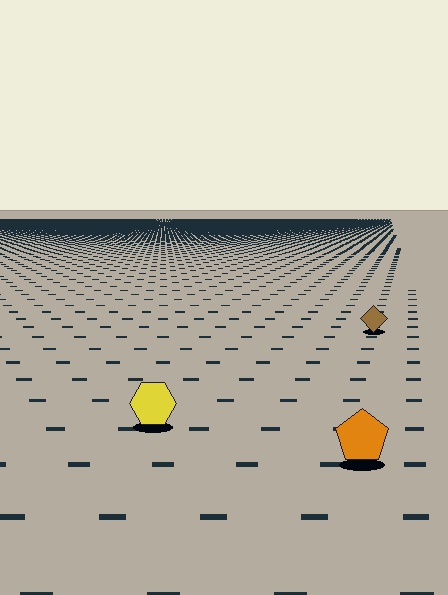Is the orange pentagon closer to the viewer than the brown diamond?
Yes. The orange pentagon is closer — you can tell from the texture gradient: the ground texture is coarser near it.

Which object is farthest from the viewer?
The brown diamond is farthest from the viewer. It appears smaller and the ground texture around it is denser.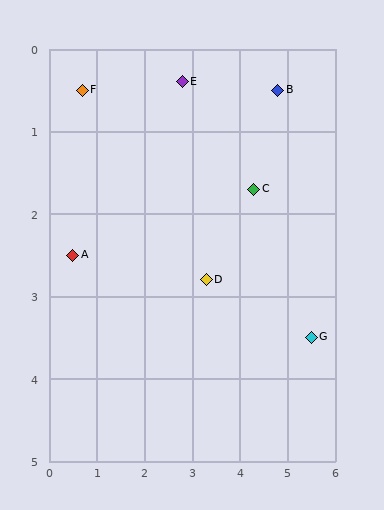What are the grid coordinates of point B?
Point B is at approximately (4.8, 0.5).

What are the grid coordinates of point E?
Point E is at approximately (2.8, 0.4).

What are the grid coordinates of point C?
Point C is at approximately (4.3, 1.7).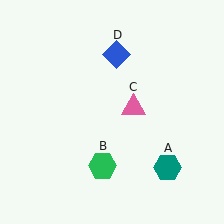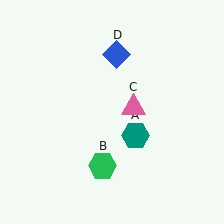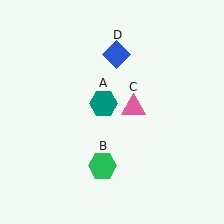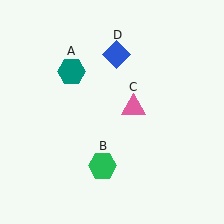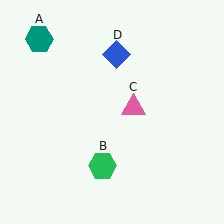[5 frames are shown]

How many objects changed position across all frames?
1 object changed position: teal hexagon (object A).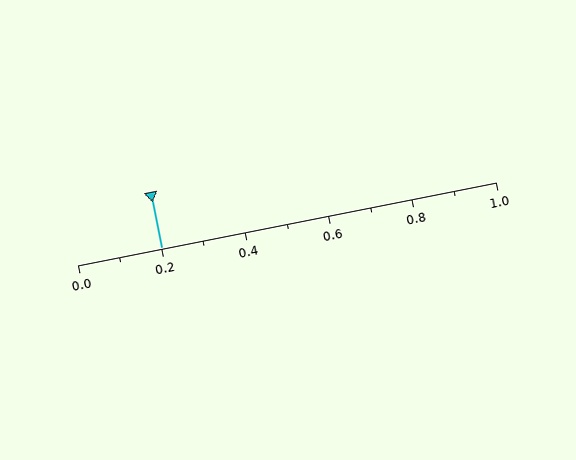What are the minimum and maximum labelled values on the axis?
The axis runs from 0.0 to 1.0.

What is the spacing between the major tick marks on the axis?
The major ticks are spaced 0.2 apart.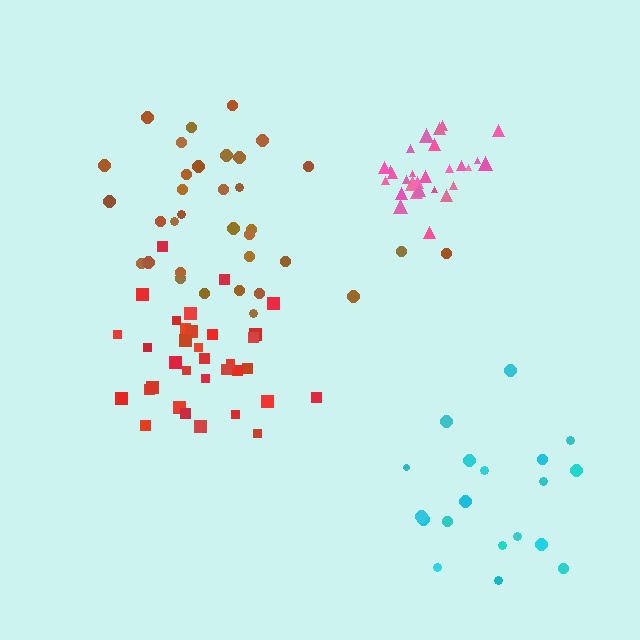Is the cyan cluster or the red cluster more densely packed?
Red.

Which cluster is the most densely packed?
Pink.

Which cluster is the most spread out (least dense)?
Cyan.